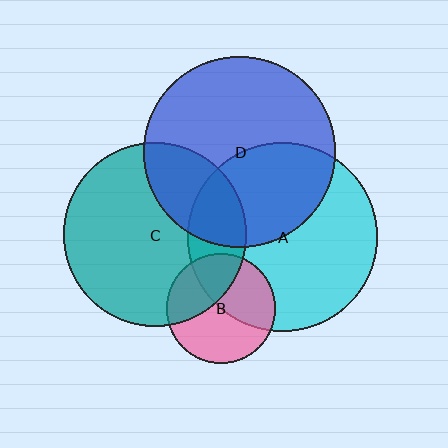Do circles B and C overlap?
Yes.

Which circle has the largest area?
Circle D (blue).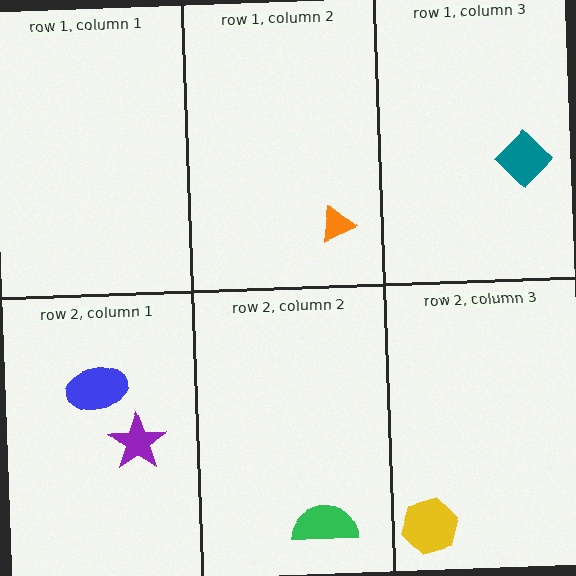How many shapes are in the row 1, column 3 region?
1.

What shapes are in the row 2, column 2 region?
The green semicircle.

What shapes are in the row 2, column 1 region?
The blue ellipse, the purple star.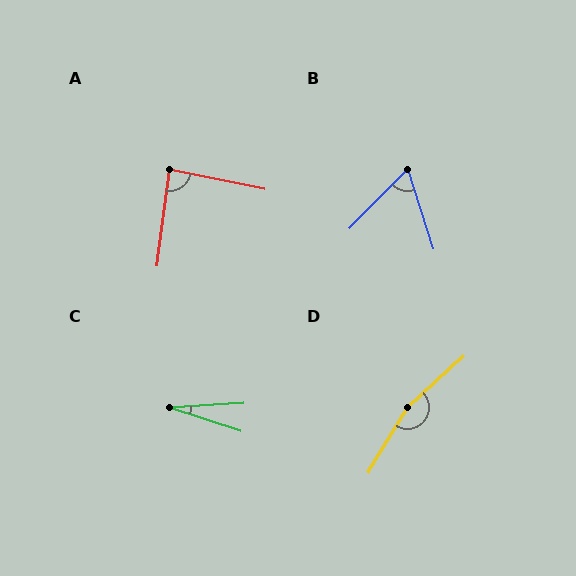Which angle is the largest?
D, at approximately 164 degrees.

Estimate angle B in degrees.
Approximately 62 degrees.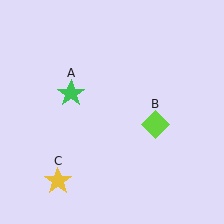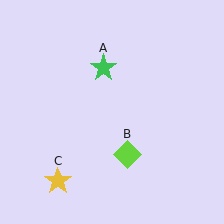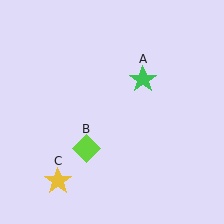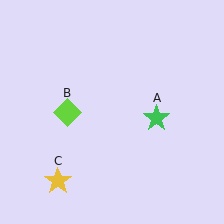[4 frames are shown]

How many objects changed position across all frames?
2 objects changed position: green star (object A), lime diamond (object B).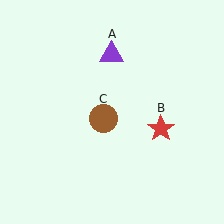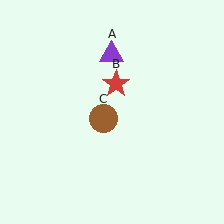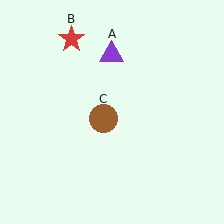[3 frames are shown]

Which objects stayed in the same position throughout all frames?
Purple triangle (object A) and brown circle (object C) remained stationary.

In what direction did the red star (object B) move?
The red star (object B) moved up and to the left.